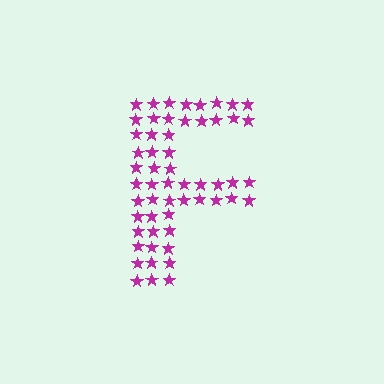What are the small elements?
The small elements are stars.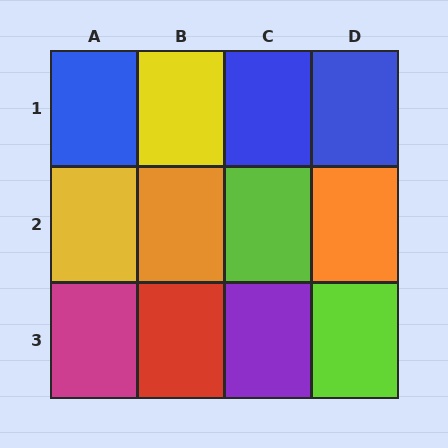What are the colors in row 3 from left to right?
Magenta, red, purple, lime.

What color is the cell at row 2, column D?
Orange.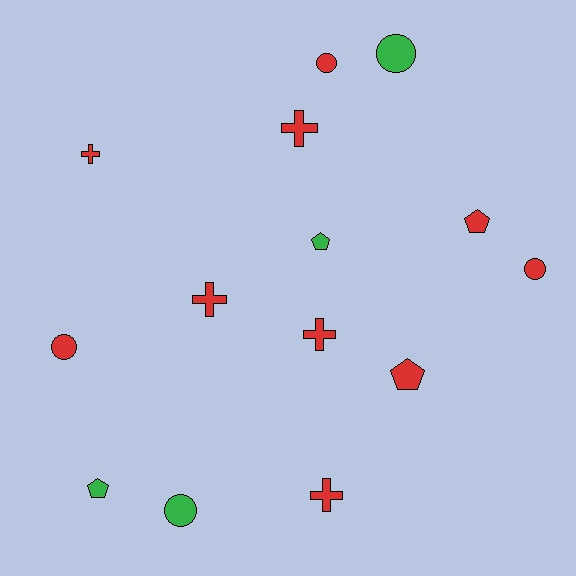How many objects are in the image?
There are 14 objects.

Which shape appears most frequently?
Cross, with 5 objects.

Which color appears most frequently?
Red, with 10 objects.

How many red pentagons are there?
There are 2 red pentagons.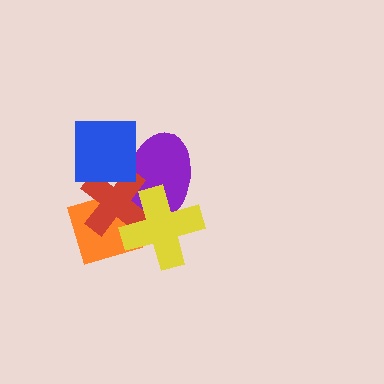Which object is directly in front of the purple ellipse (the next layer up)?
The orange diamond is directly in front of the purple ellipse.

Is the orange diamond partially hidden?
Yes, it is partially covered by another shape.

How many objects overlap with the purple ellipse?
4 objects overlap with the purple ellipse.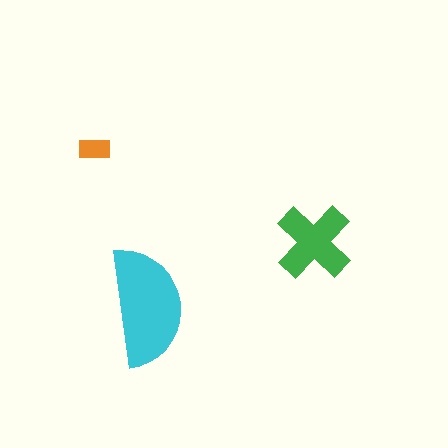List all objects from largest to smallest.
The cyan semicircle, the green cross, the orange rectangle.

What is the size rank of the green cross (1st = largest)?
2nd.